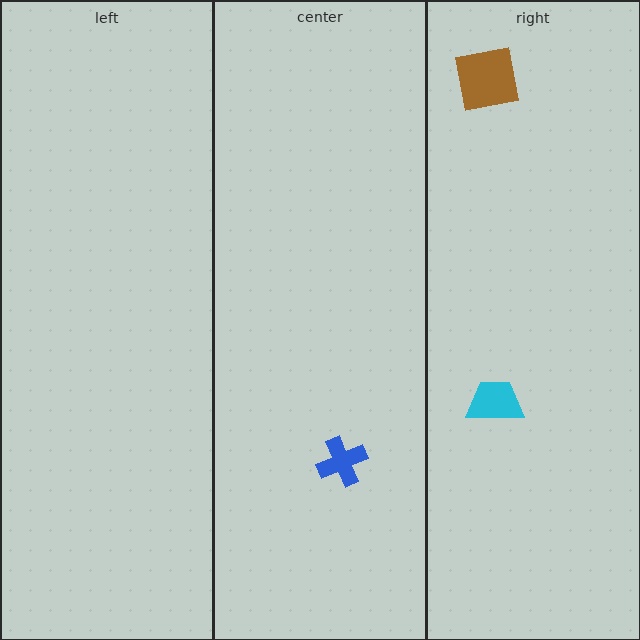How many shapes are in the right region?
2.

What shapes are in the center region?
The blue cross.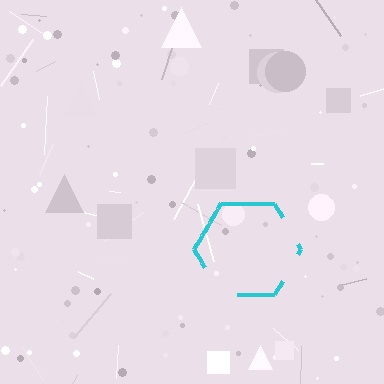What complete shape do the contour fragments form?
The contour fragments form a hexagon.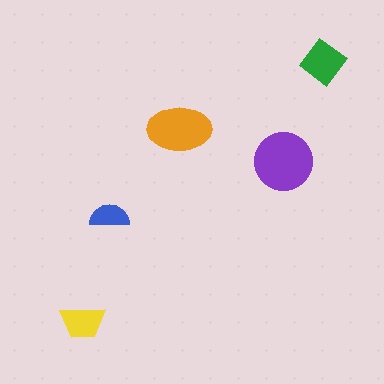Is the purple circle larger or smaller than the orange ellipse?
Larger.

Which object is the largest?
The purple circle.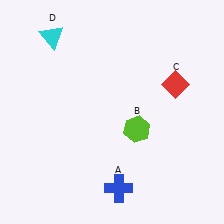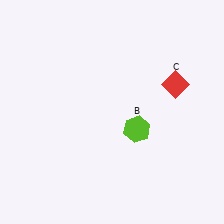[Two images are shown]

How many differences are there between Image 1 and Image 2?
There are 2 differences between the two images.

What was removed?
The blue cross (A), the cyan triangle (D) were removed in Image 2.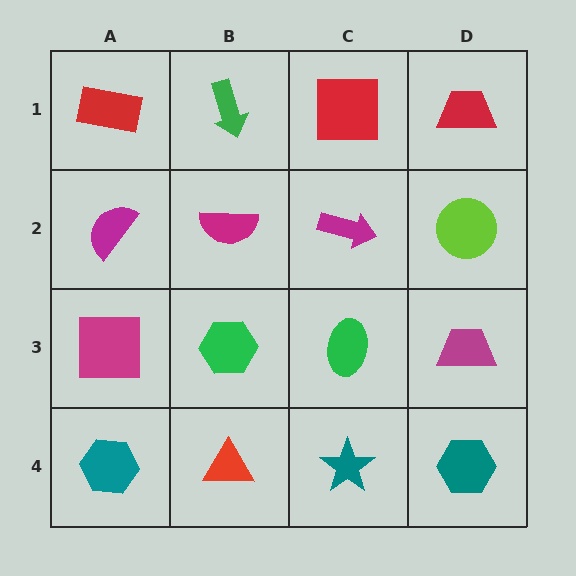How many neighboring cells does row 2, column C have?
4.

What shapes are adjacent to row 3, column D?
A lime circle (row 2, column D), a teal hexagon (row 4, column D), a green ellipse (row 3, column C).